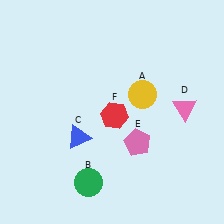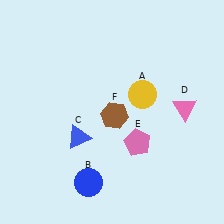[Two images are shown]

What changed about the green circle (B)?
In Image 1, B is green. In Image 2, it changed to blue.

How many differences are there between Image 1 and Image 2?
There are 2 differences between the two images.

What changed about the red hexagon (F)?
In Image 1, F is red. In Image 2, it changed to brown.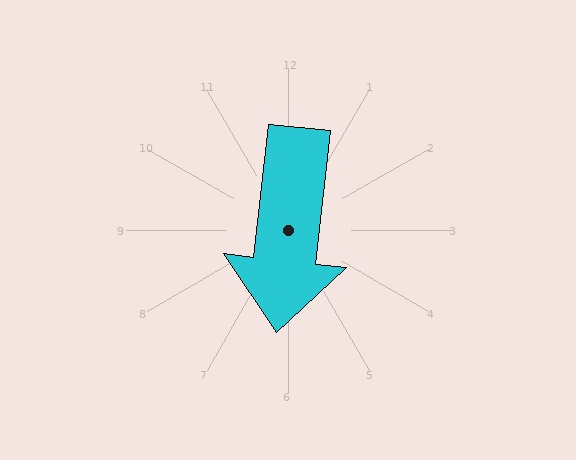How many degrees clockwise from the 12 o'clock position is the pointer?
Approximately 186 degrees.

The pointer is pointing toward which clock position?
Roughly 6 o'clock.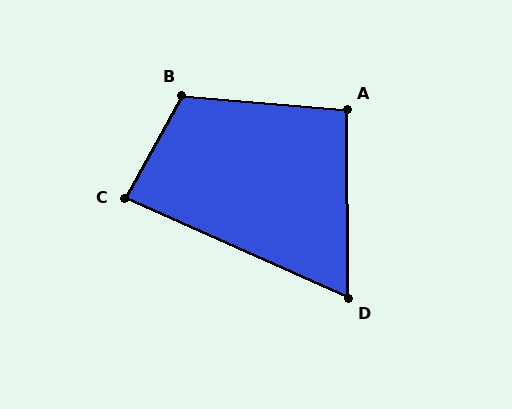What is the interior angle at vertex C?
Approximately 85 degrees (acute).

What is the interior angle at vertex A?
Approximately 95 degrees (obtuse).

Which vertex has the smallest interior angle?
D, at approximately 66 degrees.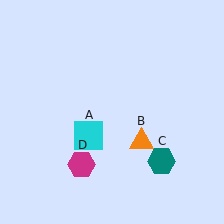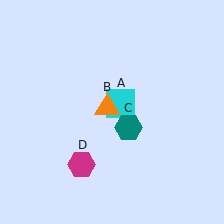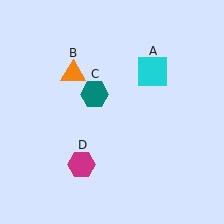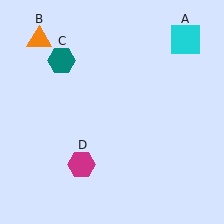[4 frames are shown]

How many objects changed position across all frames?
3 objects changed position: cyan square (object A), orange triangle (object B), teal hexagon (object C).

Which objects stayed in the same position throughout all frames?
Magenta hexagon (object D) remained stationary.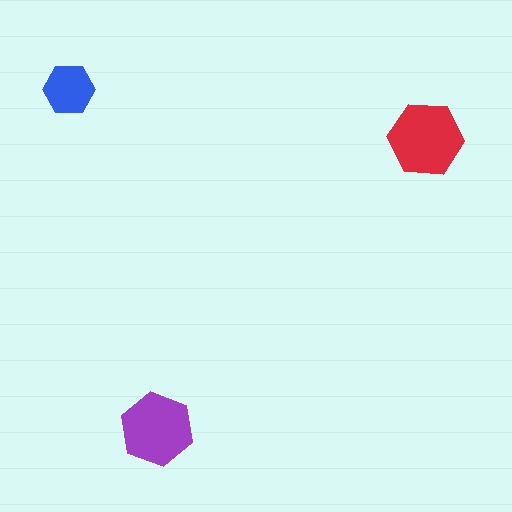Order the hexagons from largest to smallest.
the red one, the purple one, the blue one.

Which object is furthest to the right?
The red hexagon is rightmost.